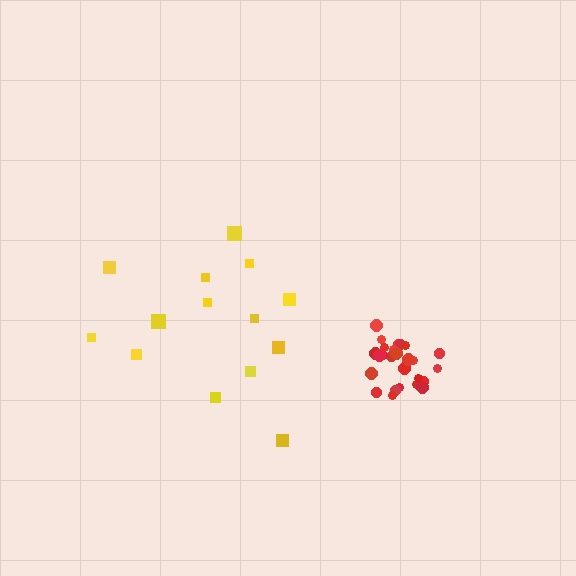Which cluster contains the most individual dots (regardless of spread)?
Red (26).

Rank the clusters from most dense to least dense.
red, yellow.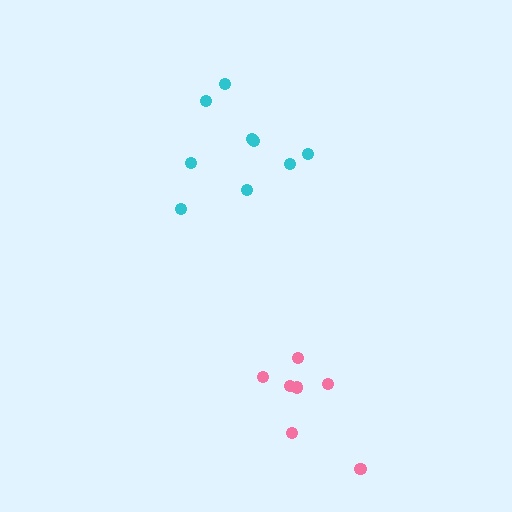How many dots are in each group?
Group 1: 7 dots, Group 2: 9 dots (16 total).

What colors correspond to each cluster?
The clusters are colored: pink, cyan.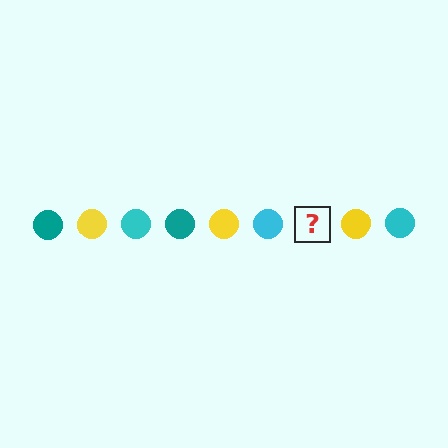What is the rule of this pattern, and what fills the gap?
The rule is that the pattern cycles through teal, yellow, cyan circles. The gap should be filled with a teal circle.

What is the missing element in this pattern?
The missing element is a teal circle.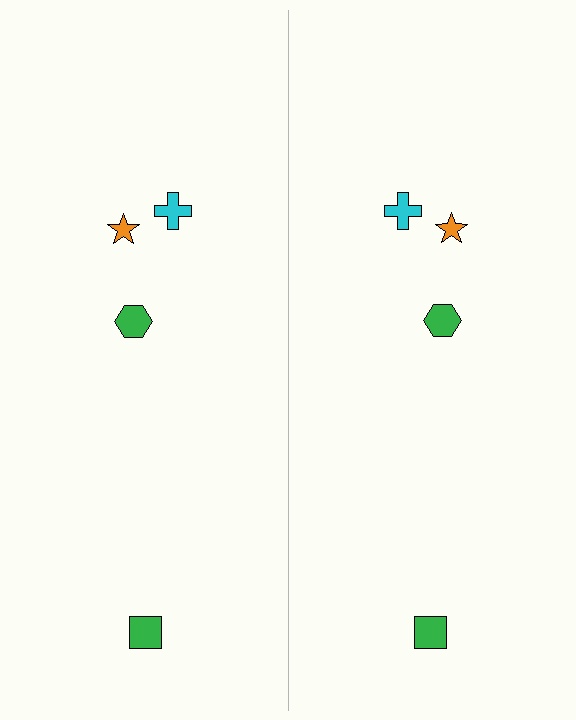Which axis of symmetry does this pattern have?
The pattern has a vertical axis of symmetry running through the center of the image.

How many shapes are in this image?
There are 8 shapes in this image.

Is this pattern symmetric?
Yes, this pattern has bilateral (reflection) symmetry.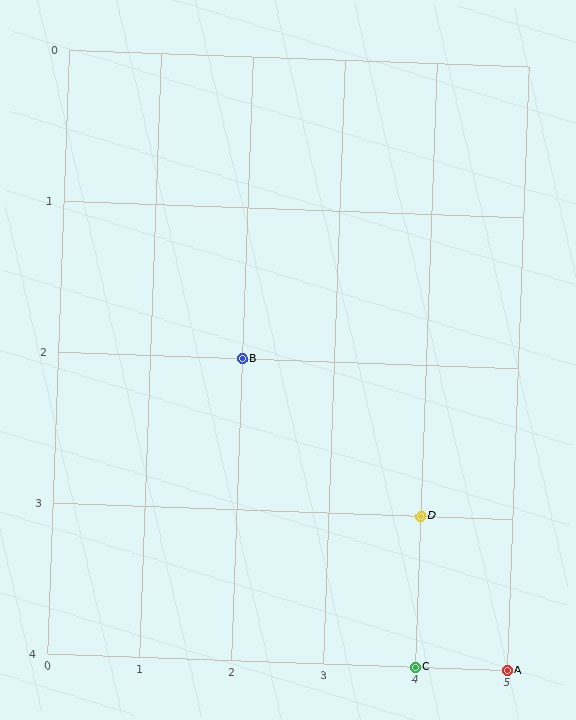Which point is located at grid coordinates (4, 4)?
Point C is at (4, 4).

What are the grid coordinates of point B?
Point B is at grid coordinates (2, 2).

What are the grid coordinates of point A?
Point A is at grid coordinates (5, 4).